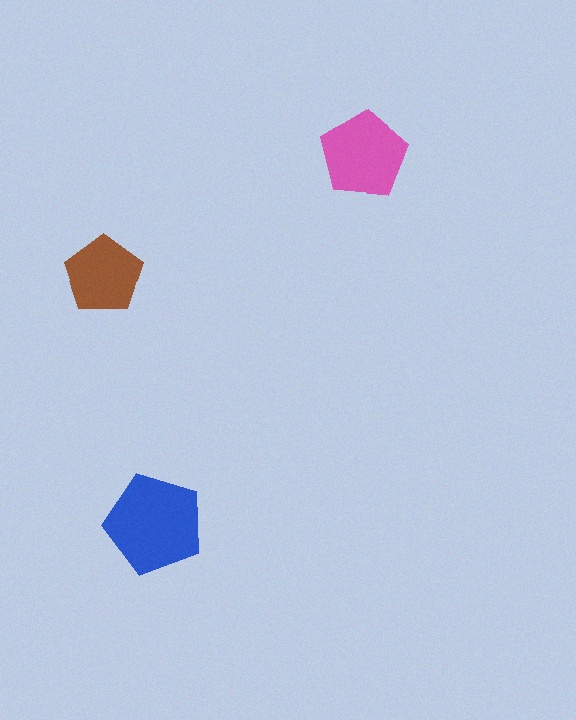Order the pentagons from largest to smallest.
the blue one, the pink one, the brown one.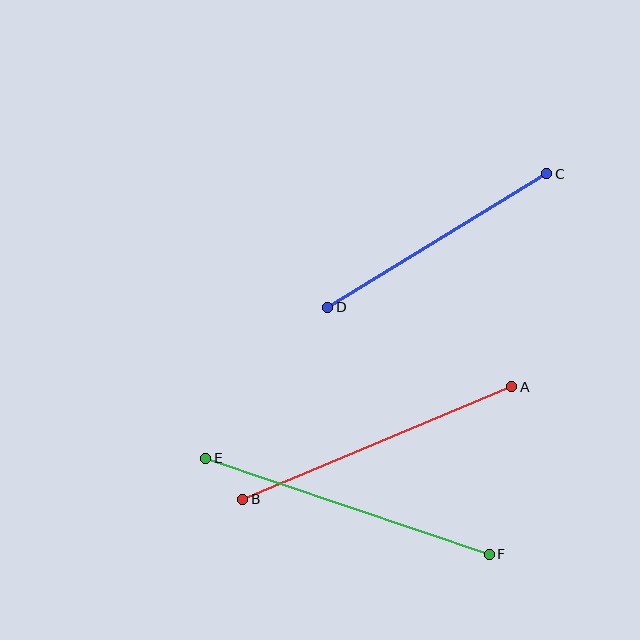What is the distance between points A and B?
The distance is approximately 291 pixels.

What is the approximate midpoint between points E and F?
The midpoint is at approximately (347, 506) pixels.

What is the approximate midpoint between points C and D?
The midpoint is at approximately (437, 240) pixels.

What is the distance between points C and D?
The distance is approximately 256 pixels.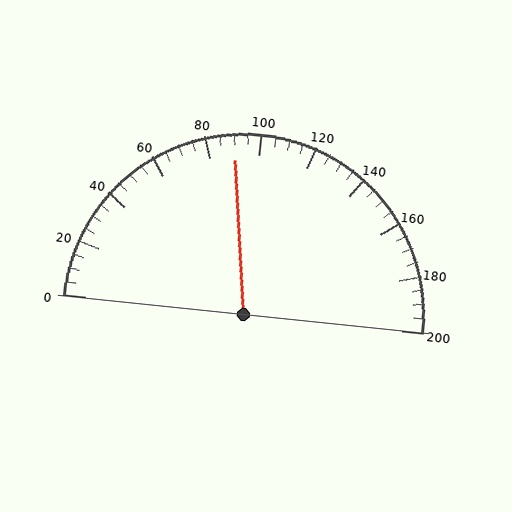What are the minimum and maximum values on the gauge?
The gauge ranges from 0 to 200.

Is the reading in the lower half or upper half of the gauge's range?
The reading is in the lower half of the range (0 to 200).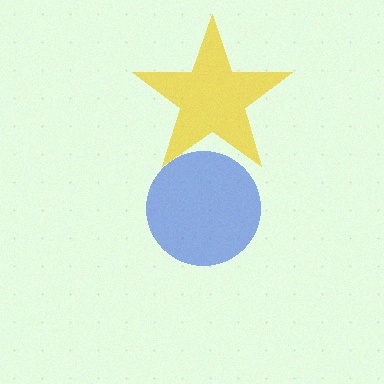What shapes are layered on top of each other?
The layered shapes are: a yellow star, a blue circle.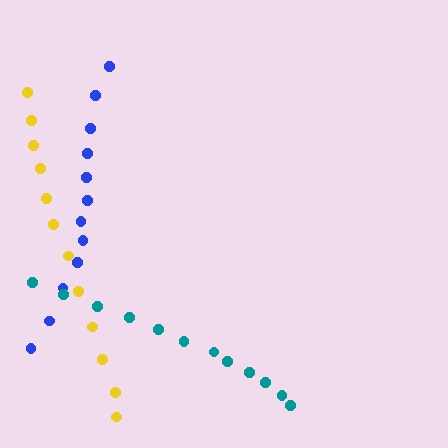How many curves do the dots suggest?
There are 3 distinct paths.